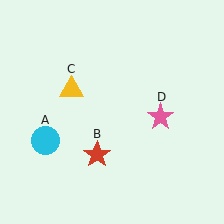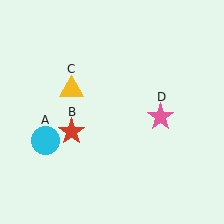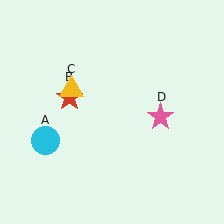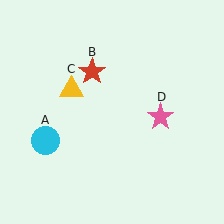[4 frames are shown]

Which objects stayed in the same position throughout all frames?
Cyan circle (object A) and yellow triangle (object C) and pink star (object D) remained stationary.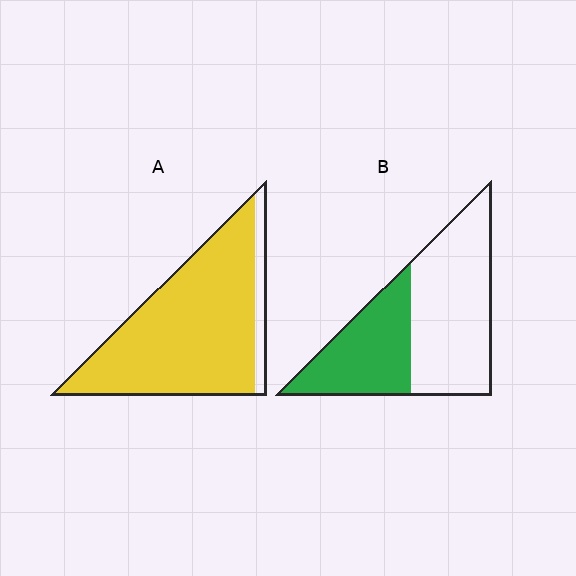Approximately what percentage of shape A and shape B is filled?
A is approximately 90% and B is approximately 40%.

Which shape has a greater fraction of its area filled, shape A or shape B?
Shape A.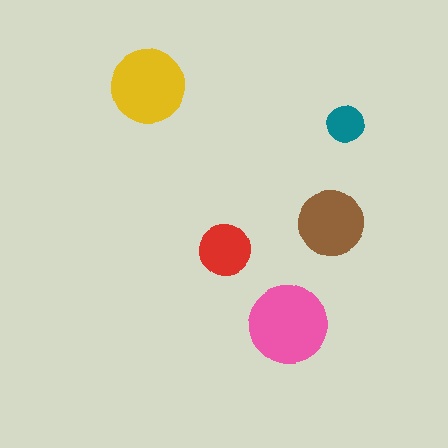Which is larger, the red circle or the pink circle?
The pink one.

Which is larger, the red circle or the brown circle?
The brown one.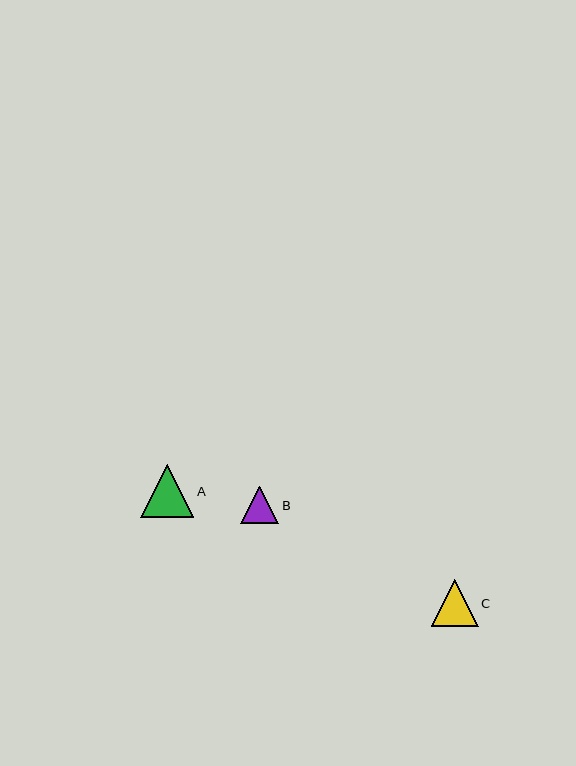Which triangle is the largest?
Triangle A is the largest with a size of approximately 53 pixels.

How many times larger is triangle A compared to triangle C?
Triangle A is approximately 1.1 times the size of triangle C.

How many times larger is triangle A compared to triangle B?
Triangle A is approximately 1.4 times the size of triangle B.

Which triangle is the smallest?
Triangle B is the smallest with a size of approximately 38 pixels.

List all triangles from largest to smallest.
From largest to smallest: A, C, B.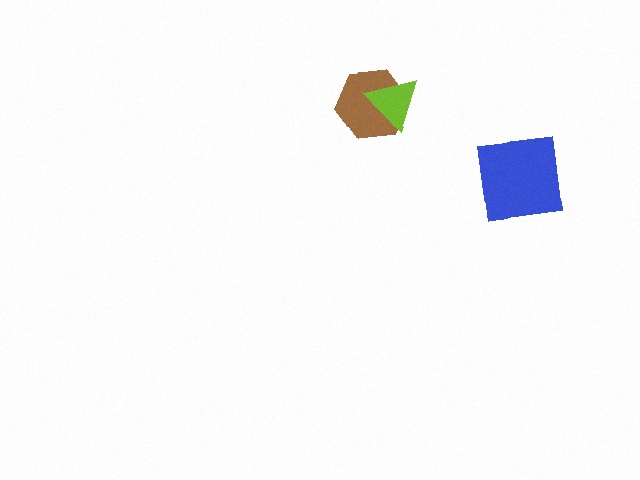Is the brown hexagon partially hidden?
Yes, it is partially covered by another shape.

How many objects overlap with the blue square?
0 objects overlap with the blue square.